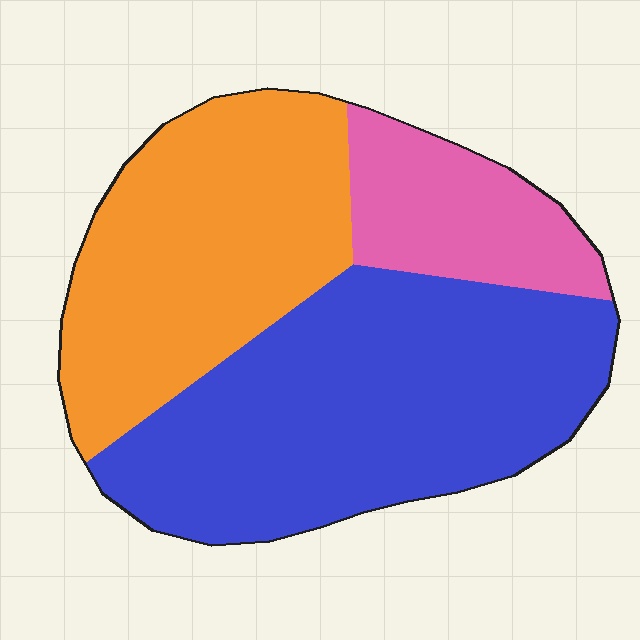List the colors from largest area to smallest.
From largest to smallest: blue, orange, pink.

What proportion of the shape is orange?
Orange covers 36% of the shape.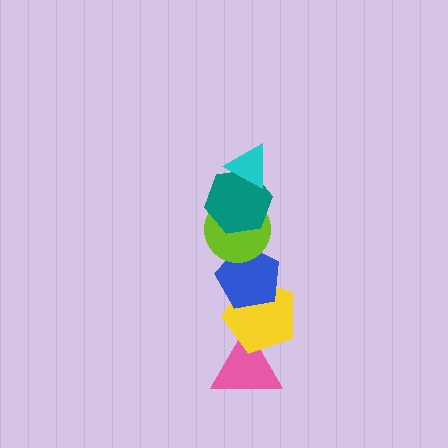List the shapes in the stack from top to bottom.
From top to bottom: the cyan triangle, the teal hexagon, the lime circle, the blue pentagon, the yellow pentagon, the pink triangle.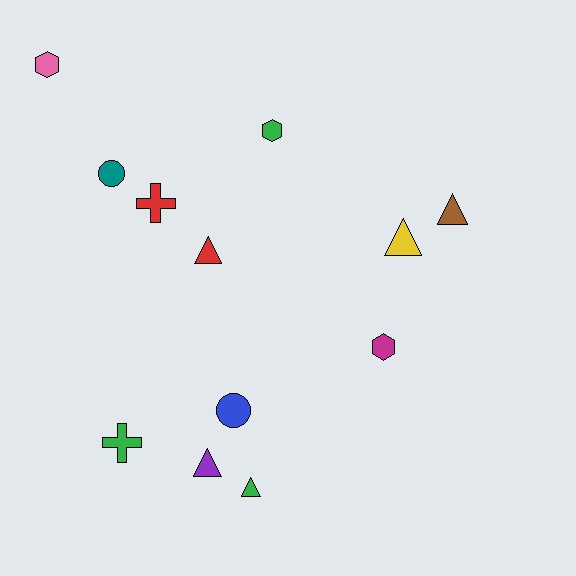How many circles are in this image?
There are 2 circles.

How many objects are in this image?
There are 12 objects.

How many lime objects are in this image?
There are no lime objects.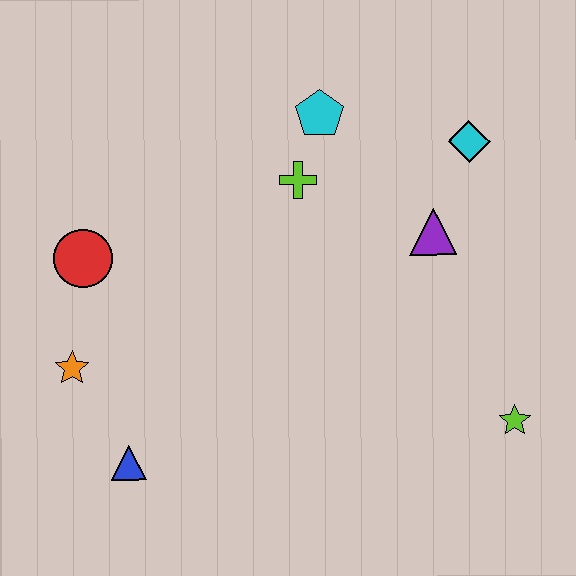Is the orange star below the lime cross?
Yes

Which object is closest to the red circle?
The orange star is closest to the red circle.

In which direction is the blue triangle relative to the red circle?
The blue triangle is below the red circle.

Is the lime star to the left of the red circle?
No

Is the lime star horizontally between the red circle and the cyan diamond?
No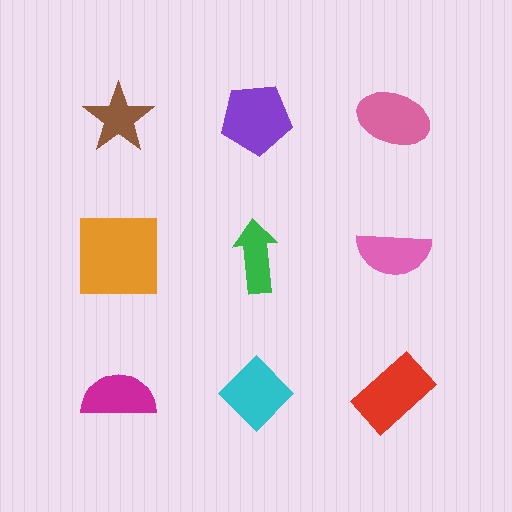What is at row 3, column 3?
A red rectangle.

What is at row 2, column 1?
An orange square.